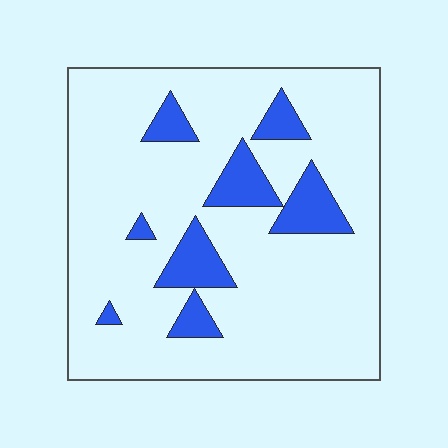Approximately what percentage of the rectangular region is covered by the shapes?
Approximately 15%.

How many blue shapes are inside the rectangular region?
8.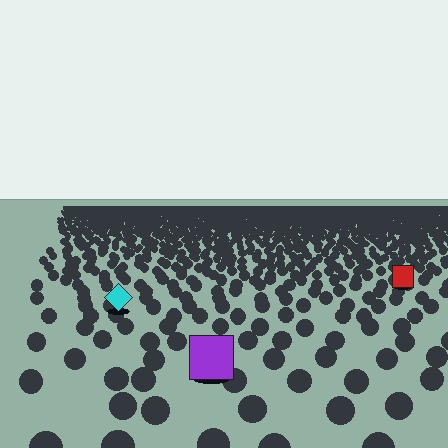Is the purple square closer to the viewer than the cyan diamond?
Yes. The purple square is closer — you can tell from the texture gradient: the ground texture is coarser near it.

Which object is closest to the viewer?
The purple square is closest. The texture marks near it are larger and more spread out.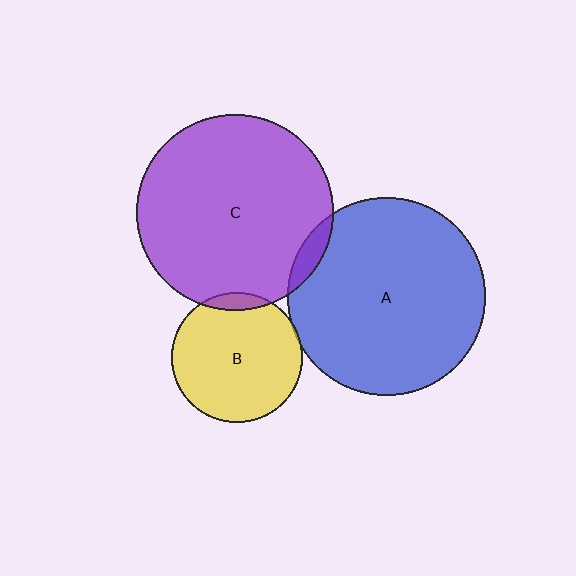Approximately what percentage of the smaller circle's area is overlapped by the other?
Approximately 5%.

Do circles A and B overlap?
Yes.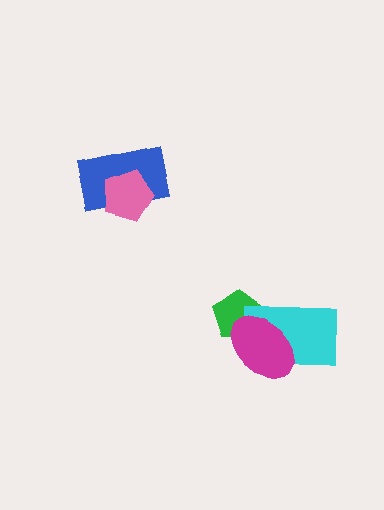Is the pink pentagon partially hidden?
No, no other shape covers it.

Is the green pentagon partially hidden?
Yes, it is partially covered by another shape.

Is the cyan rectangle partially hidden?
Yes, it is partially covered by another shape.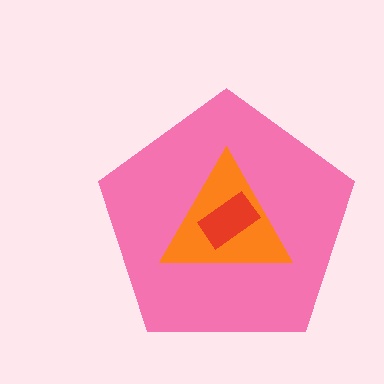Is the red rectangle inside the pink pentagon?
Yes.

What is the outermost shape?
The pink pentagon.